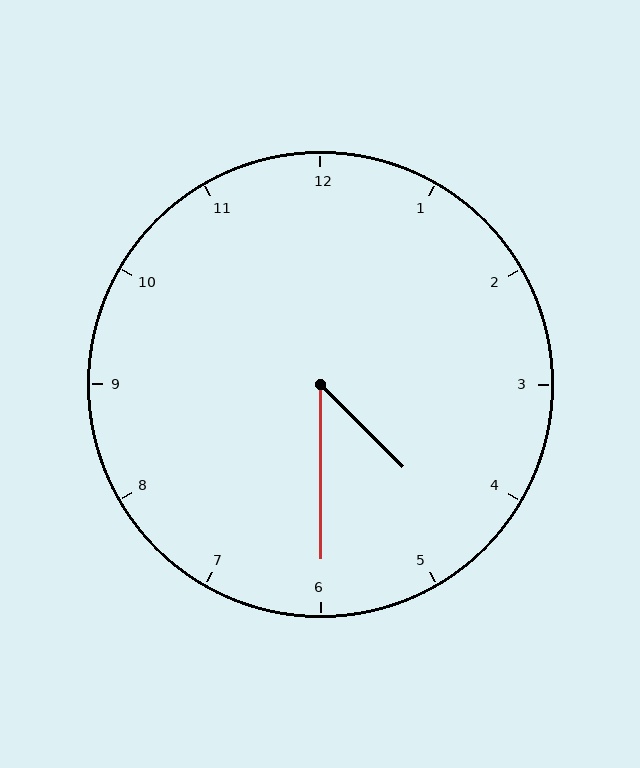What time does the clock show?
4:30.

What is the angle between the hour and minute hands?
Approximately 45 degrees.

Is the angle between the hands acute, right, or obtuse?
It is acute.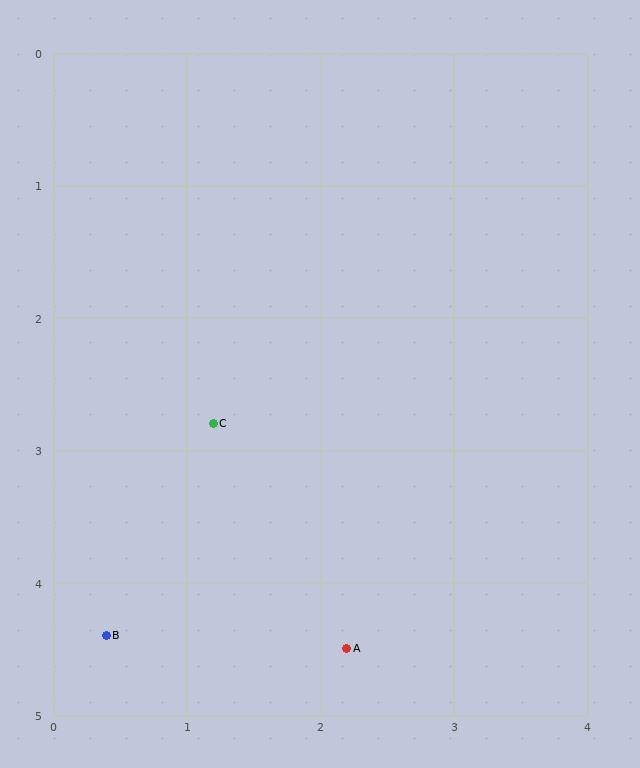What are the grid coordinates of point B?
Point B is at approximately (0.4, 4.4).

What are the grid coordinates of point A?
Point A is at approximately (2.2, 4.5).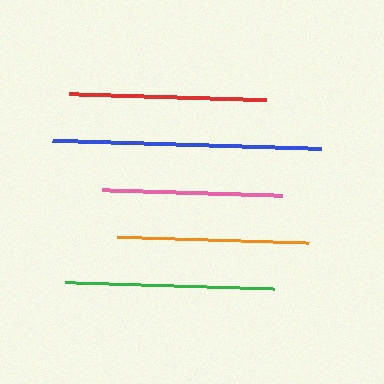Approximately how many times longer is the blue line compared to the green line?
The blue line is approximately 1.3 times the length of the green line.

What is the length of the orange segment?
The orange segment is approximately 192 pixels long.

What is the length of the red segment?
The red segment is approximately 197 pixels long.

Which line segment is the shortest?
The pink line is the shortest at approximately 180 pixels.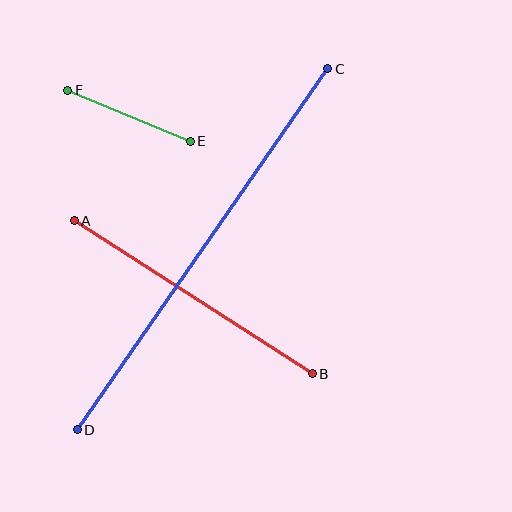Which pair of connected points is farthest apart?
Points C and D are farthest apart.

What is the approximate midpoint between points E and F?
The midpoint is at approximately (129, 116) pixels.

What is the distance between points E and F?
The distance is approximately 133 pixels.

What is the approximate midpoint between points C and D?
The midpoint is at approximately (203, 249) pixels.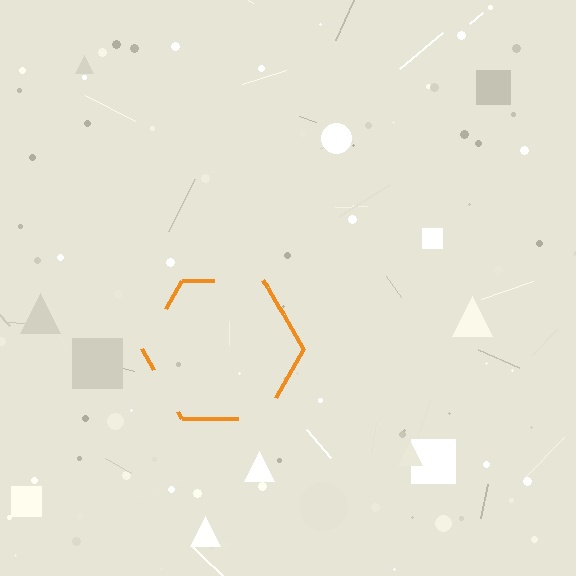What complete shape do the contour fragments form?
The contour fragments form a hexagon.